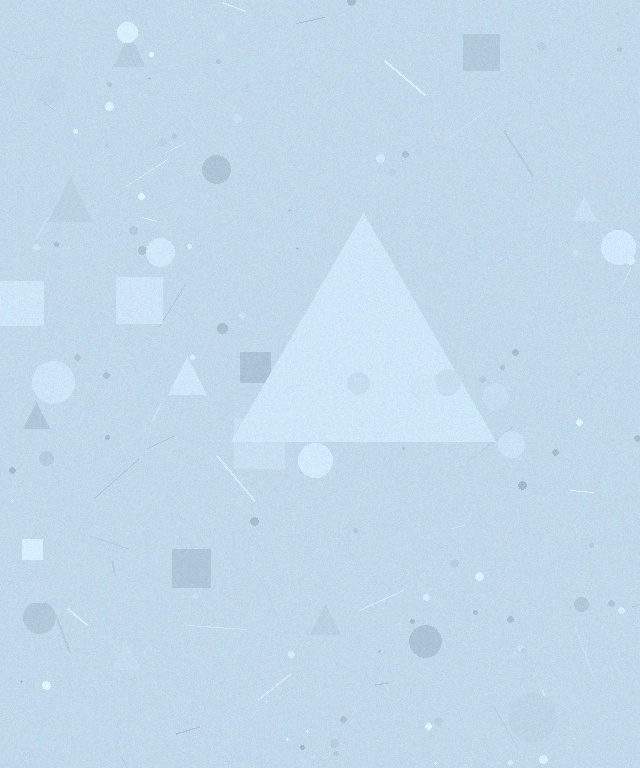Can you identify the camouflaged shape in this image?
The camouflaged shape is a triangle.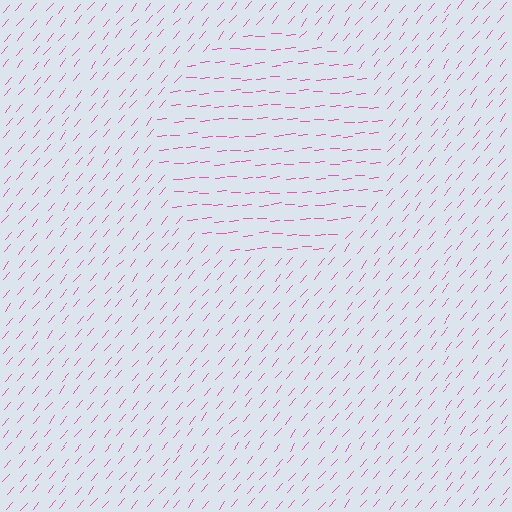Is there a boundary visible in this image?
Yes, there is a texture boundary formed by a change in line orientation.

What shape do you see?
I see a circle.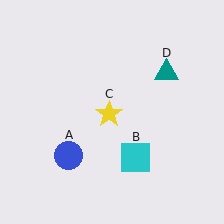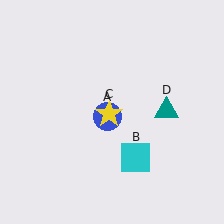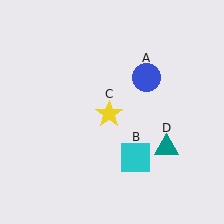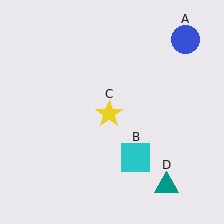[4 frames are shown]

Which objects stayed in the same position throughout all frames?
Cyan square (object B) and yellow star (object C) remained stationary.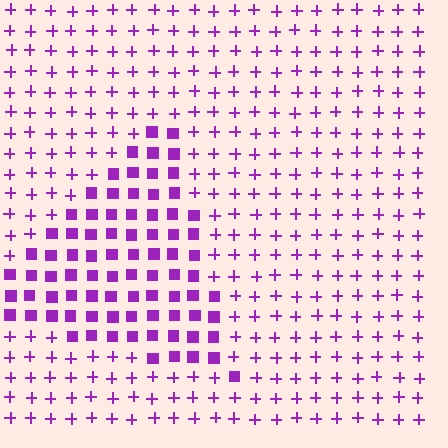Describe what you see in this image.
The image is filled with small purple elements arranged in a uniform grid. A triangle-shaped region contains squares, while the surrounding area contains plus signs. The boundary is defined purely by the change in element shape.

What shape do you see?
I see a triangle.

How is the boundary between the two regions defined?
The boundary is defined by a change in element shape: squares inside vs. plus signs outside. All elements share the same color and spacing.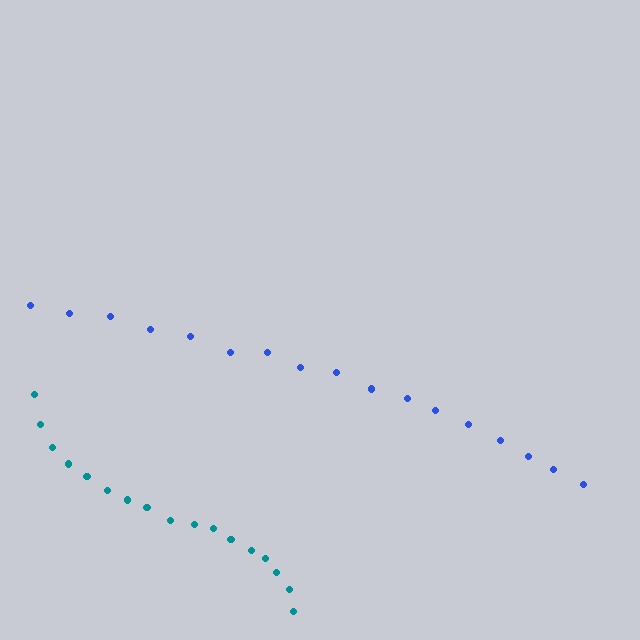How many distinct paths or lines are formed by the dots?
There are 2 distinct paths.